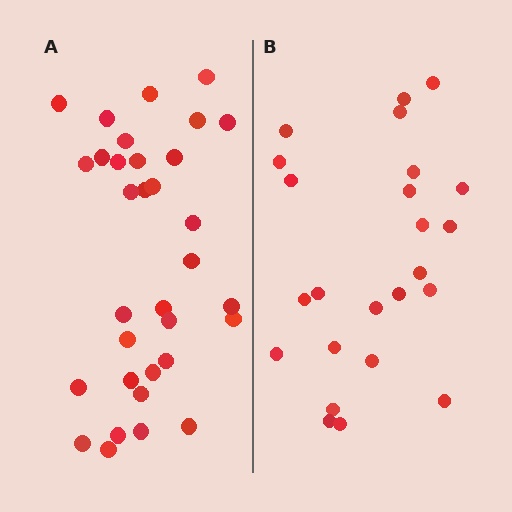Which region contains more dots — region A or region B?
Region A (the left region) has more dots.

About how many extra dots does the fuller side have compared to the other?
Region A has roughly 8 or so more dots than region B.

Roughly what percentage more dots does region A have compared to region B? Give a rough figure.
About 40% more.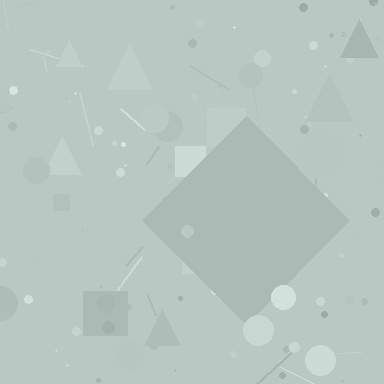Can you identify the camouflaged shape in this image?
The camouflaged shape is a diamond.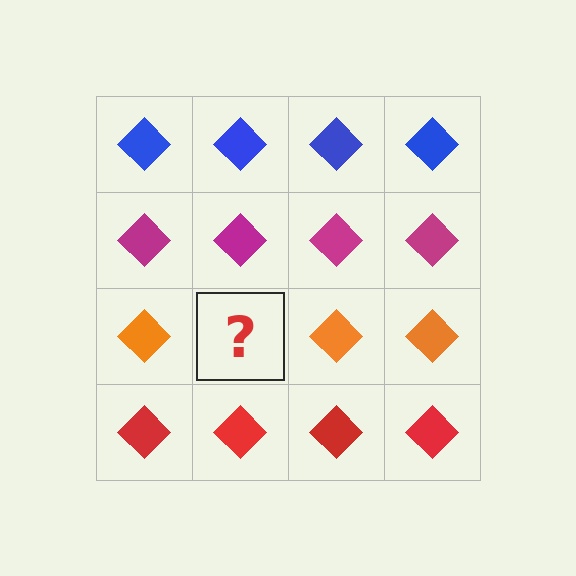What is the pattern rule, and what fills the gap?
The rule is that each row has a consistent color. The gap should be filled with an orange diamond.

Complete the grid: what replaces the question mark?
The question mark should be replaced with an orange diamond.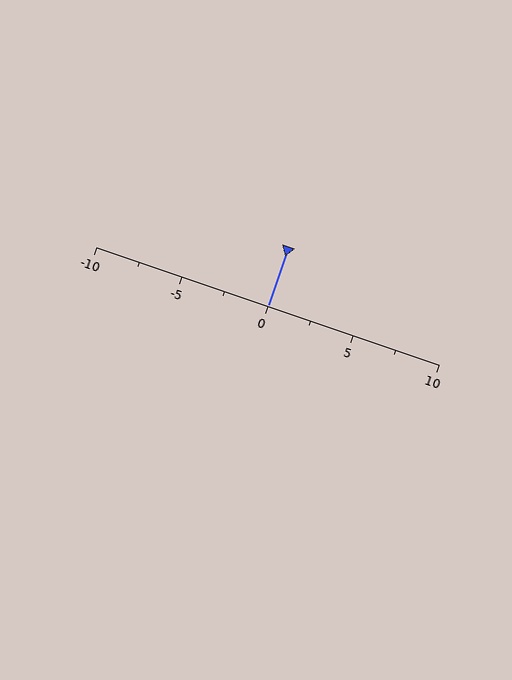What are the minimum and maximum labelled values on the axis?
The axis runs from -10 to 10.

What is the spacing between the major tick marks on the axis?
The major ticks are spaced 5 apart.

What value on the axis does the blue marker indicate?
The marker indicates approximately 0.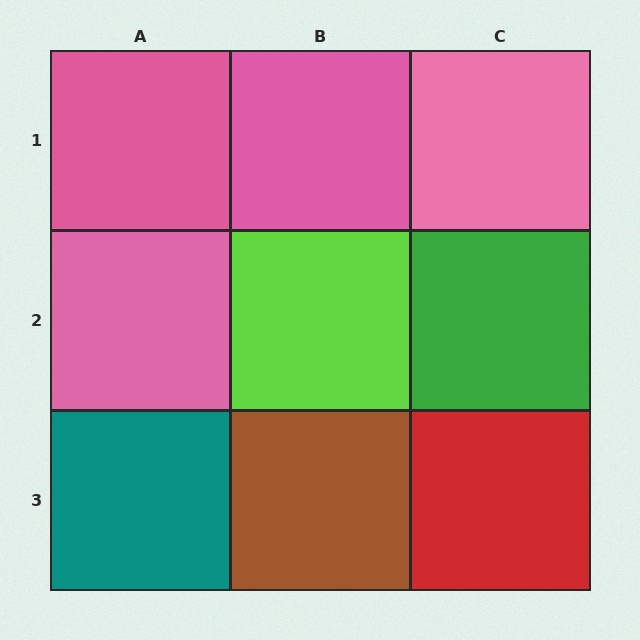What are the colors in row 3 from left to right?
Teal, brown, red.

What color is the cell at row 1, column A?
Pink.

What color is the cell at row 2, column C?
Green.